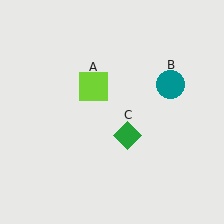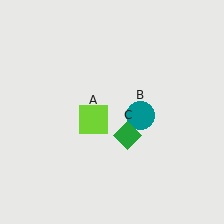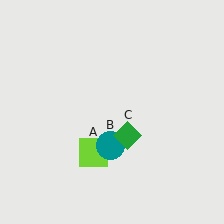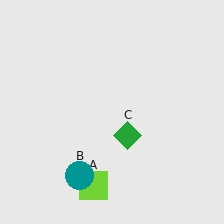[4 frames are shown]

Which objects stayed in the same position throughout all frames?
Green diamond (object C) remained stationary.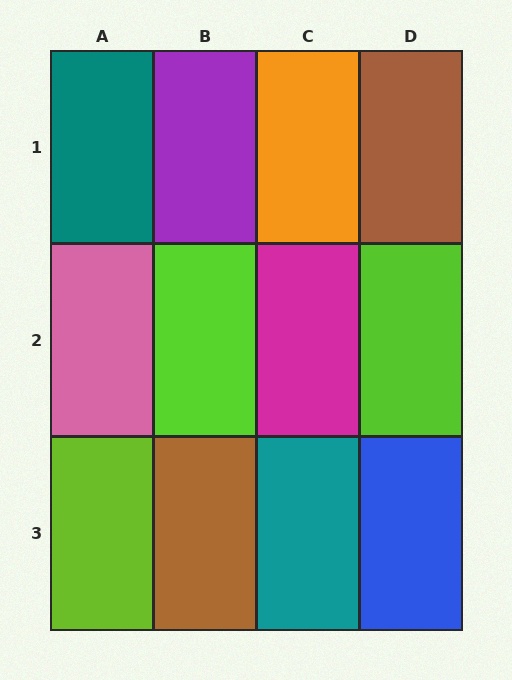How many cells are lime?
3 cells are lime.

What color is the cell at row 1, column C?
Orange.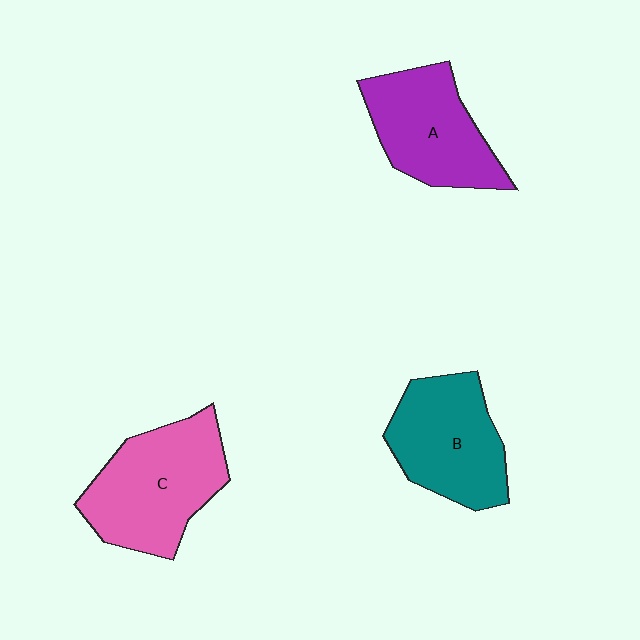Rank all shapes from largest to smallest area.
From largest to smallest: C (pink), B (teal), A (purple).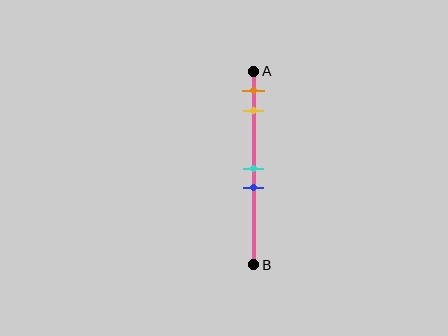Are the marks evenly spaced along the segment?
No, the marks are not evenly spaced.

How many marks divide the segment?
There are 4 marks dividing the segment.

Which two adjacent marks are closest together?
The cyan and blue marks are the closest adjacent pair.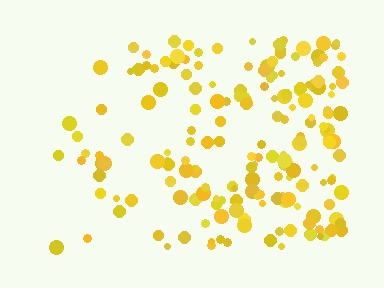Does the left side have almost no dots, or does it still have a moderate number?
Still a moderate number, just noticeably fewer than the right.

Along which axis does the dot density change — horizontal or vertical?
Horizontal.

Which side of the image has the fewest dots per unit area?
The left.